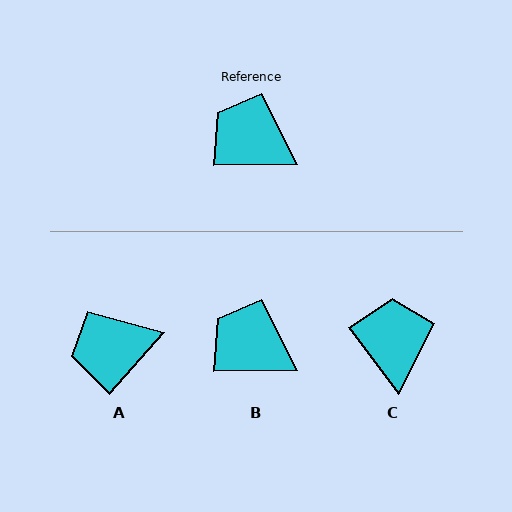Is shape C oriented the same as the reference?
No, it is off by about 53 degrees.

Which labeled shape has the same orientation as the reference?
B.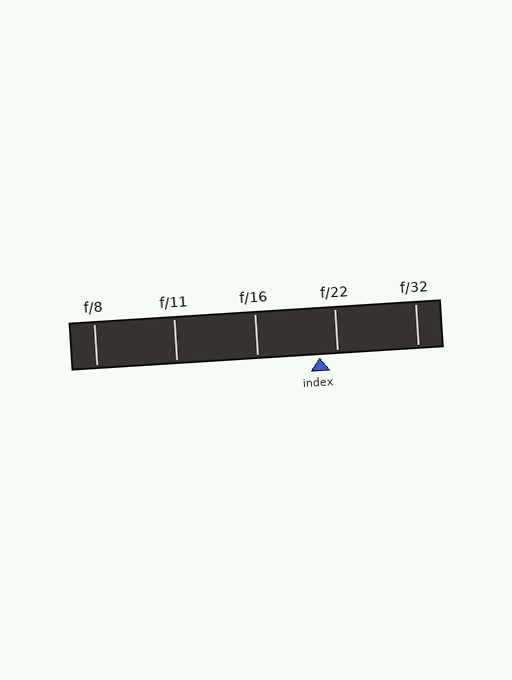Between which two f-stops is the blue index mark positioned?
The index mark is between f/16 and f/22.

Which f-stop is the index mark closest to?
The index mark is closest to f/22.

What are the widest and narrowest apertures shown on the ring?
The widest aperture shown is f/8 and the narrowest is f/32.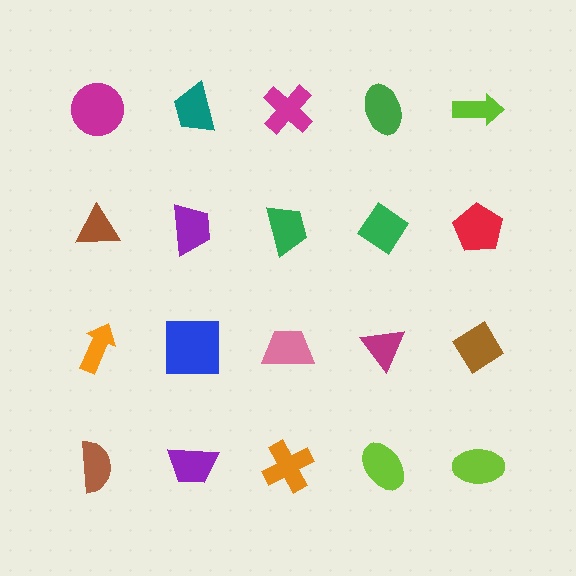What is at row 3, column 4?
A magenta triangle.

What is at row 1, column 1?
A magenta circle.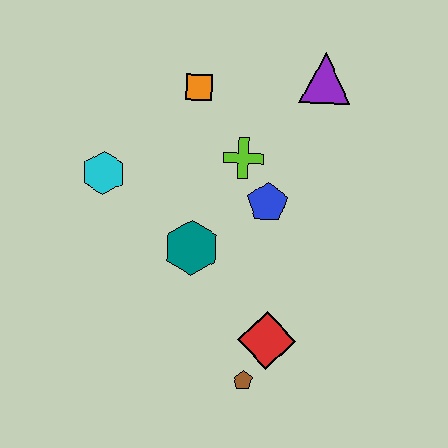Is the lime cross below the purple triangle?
Yes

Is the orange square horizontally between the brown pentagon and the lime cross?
No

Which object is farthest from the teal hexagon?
The purple triangle is farthest from the teal hexagon.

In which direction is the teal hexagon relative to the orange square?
The teal hexagon is below the orange square.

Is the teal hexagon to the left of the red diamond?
Yes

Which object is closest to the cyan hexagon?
The teal hexagon is closest to the cyan hexagon.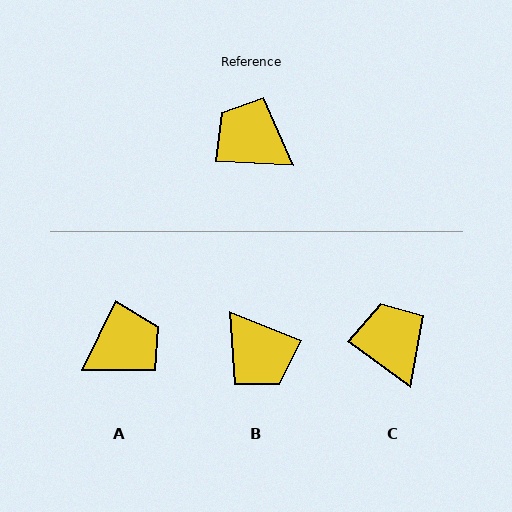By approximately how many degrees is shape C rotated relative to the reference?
Approximately 35 degrees clockwise.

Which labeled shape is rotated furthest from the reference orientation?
B, about 160 degrees away.